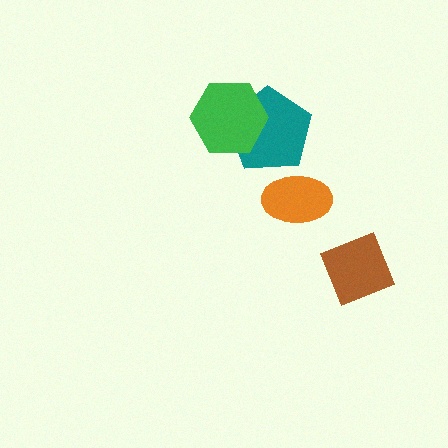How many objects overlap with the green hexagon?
1 object overlaps with the green hexagon.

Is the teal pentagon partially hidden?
Yes, it is partially covered by another shape.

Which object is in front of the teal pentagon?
The green hexagon is in front of the teal pentagon.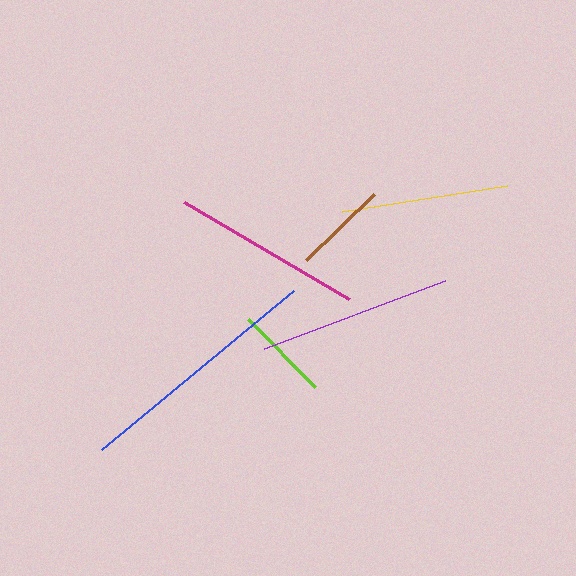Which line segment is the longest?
The blue line is the longest at approximately 249 pixels.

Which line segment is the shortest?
The brown line is the shortest at approximately 94 pixels.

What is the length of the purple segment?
The purple segment is approximately 193 pixels long.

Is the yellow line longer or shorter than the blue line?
The blue line is longer than the yellow line.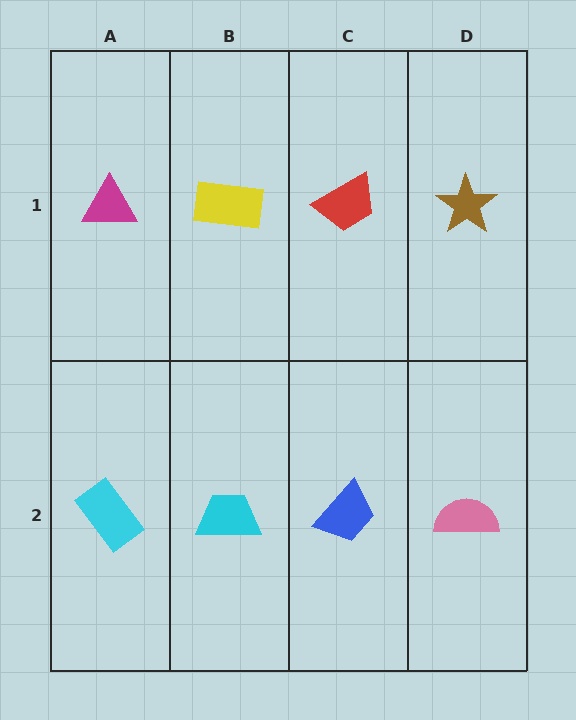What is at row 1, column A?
A magenta triangle.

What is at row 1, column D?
A brown star.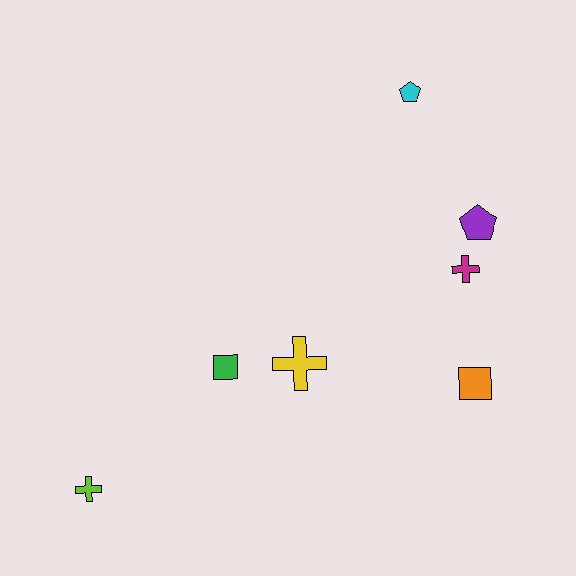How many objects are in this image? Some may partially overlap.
There are 7 objects.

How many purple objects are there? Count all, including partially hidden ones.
There is 1 purple object.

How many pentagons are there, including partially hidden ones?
There are 2 pentagons.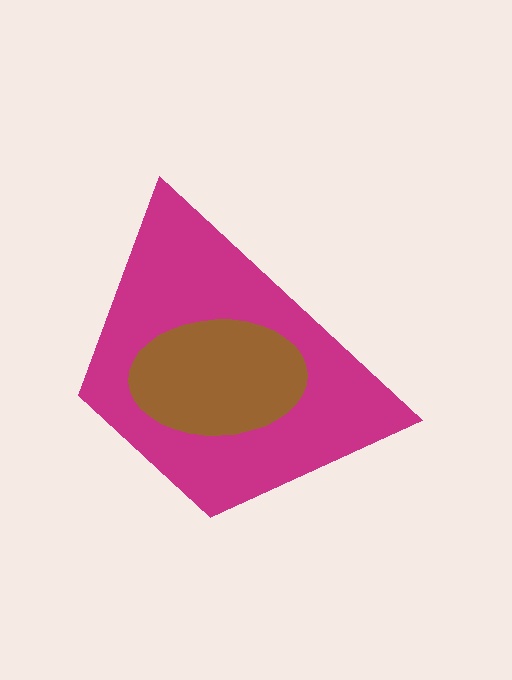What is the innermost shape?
The brown ellipse.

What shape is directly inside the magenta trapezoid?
The brown ellipse.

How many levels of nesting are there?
2.